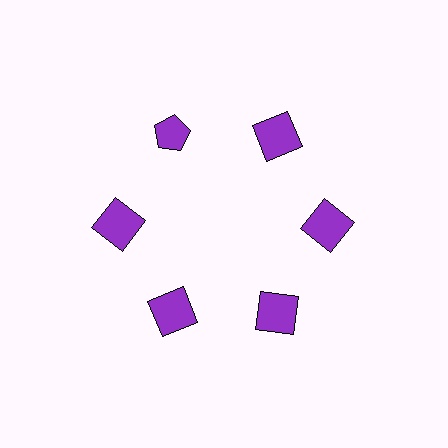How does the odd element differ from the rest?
It has a different shape: pentagon instead of square.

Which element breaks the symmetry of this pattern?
The purple pentagon at roughly the 11 o'clock position breaks the symmetry. All other shapes are purple squares.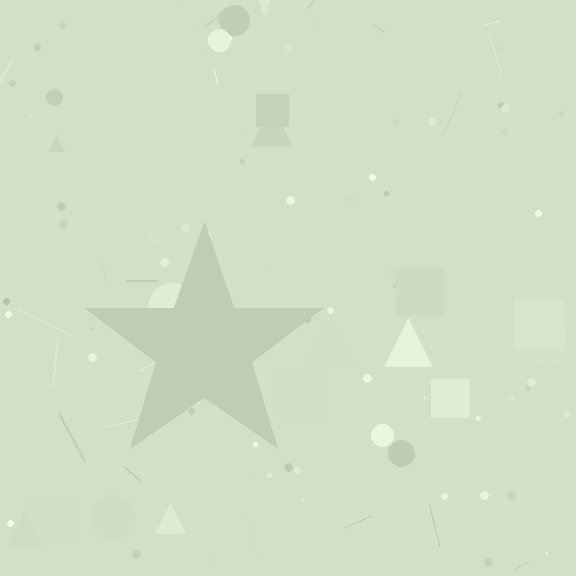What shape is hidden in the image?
A star is hidden in the image.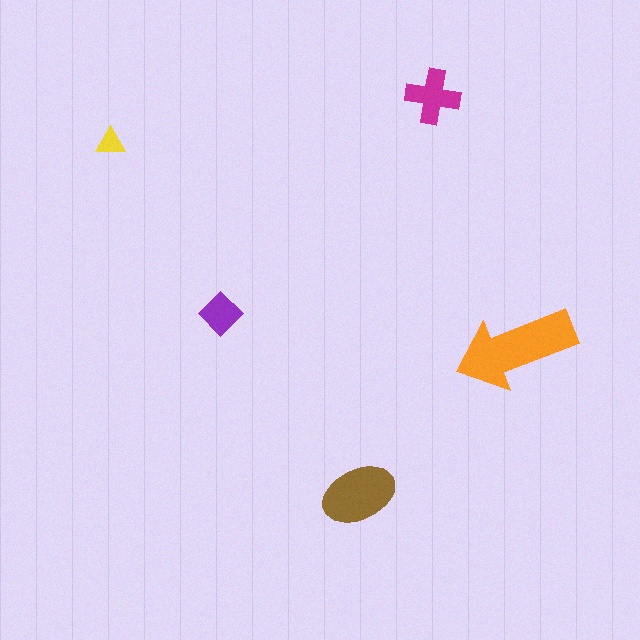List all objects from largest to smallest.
The orange arrow, the brown ellipse, the magenta cross, the purple diamond, the yellow triangle.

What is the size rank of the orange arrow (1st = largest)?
1st.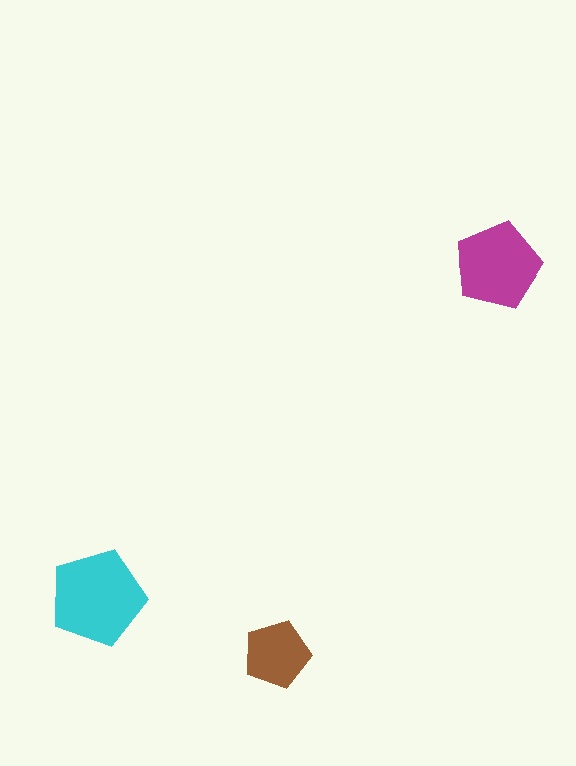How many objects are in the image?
There are 3 objects in the image.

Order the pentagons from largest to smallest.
the cyan one, the magenta one, the brown one.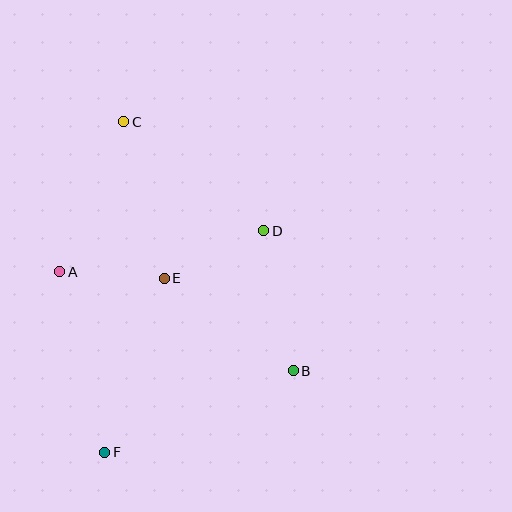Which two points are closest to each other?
Points A and E are closest to each other.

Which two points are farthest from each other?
Points C and F are farthest from each other.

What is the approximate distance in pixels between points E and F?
The distance between E and F is approximately 184 pixels.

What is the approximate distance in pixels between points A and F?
The distance between A and F is approximately 186 pixels.